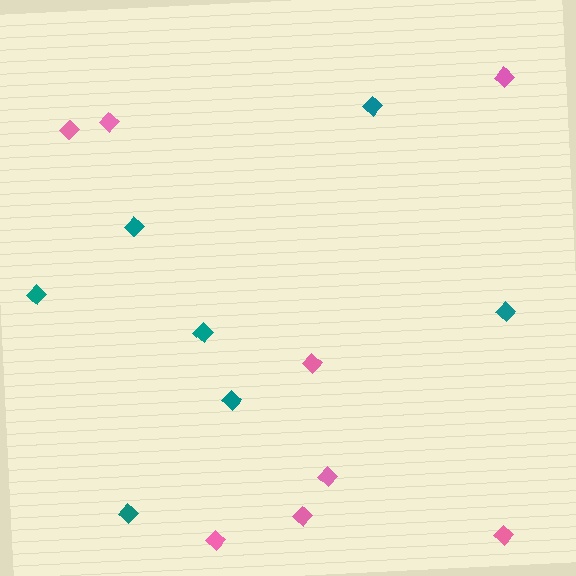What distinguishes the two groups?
There are 2 groups: one group of pink diamonds (8) and one group of teal diamonds (7).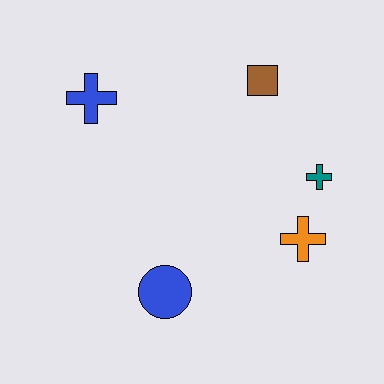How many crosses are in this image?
There are 3 crosses.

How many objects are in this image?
There are 5 objects.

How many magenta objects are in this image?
There are no magenta objects.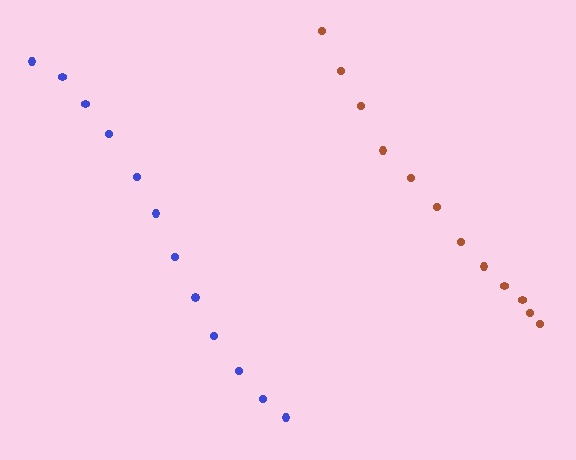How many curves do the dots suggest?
There are 2 distinct paths.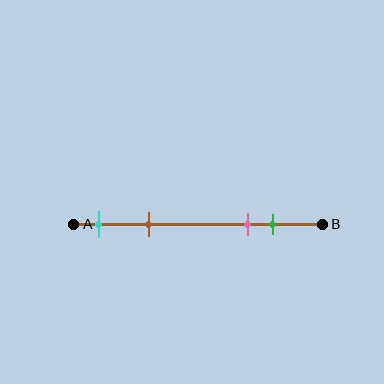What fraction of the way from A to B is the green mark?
The green mark is approximately 80% (0.8) of the way from A to B.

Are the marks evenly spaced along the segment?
No, the marks are not evenly spaced.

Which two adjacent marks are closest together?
The pink and green marks are the closest adjacent pair.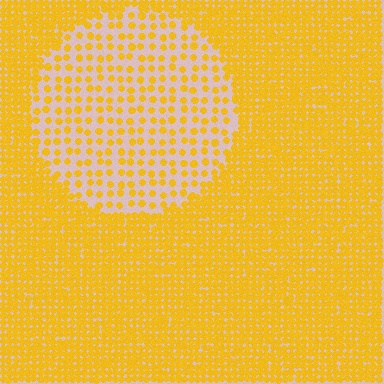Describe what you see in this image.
The image contains small yellow elements arranged at two different densities. A circle-shaped region is visible where the elements are less densely packed than the surrounding area.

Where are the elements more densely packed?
The elements are more densely packed outside the circle boundary.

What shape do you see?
I see a circle.